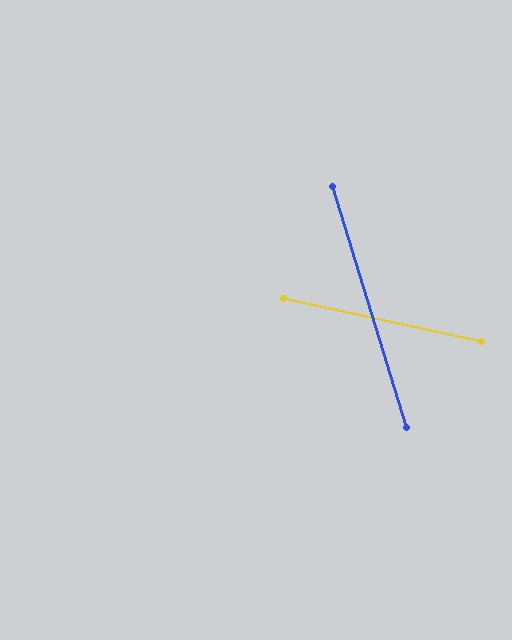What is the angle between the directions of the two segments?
Approximately 61 degrees.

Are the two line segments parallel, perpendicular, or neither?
Neither parallel nor perpendicular — they differ by about 61°.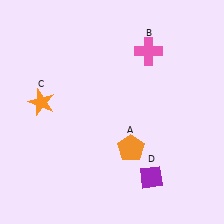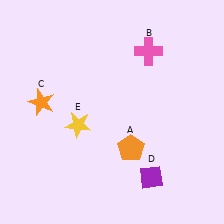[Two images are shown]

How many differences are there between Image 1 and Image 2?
There is 1 difference between the two images.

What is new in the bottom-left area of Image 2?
A yellow star (E) was added in the bottom-left area of Image 2.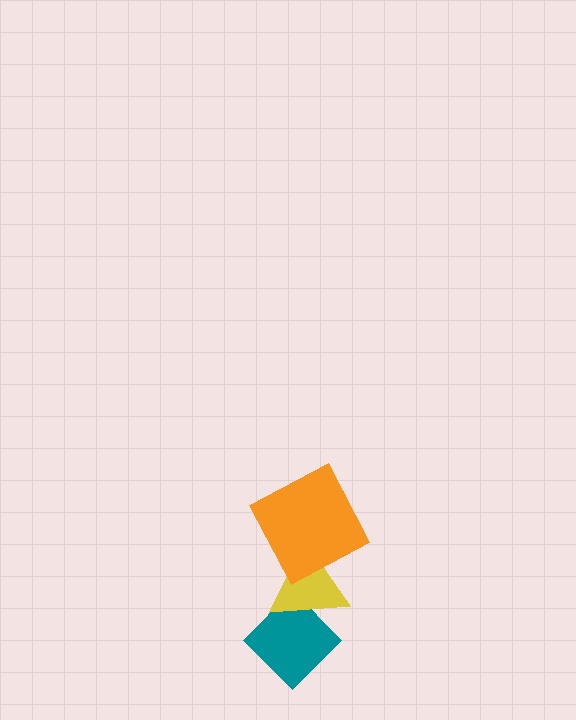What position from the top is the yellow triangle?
The yellow triangle is 2nd from the top.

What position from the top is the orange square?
The orange square is 1st from the top.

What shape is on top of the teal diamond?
The yellow triangle is on top of the teal diamond.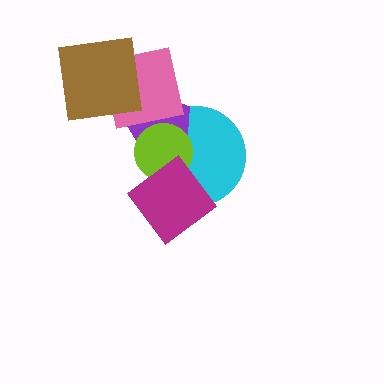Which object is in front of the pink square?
The brown square is in front of the pink square.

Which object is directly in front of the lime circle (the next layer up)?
The pink square is directly in front of the lime circle.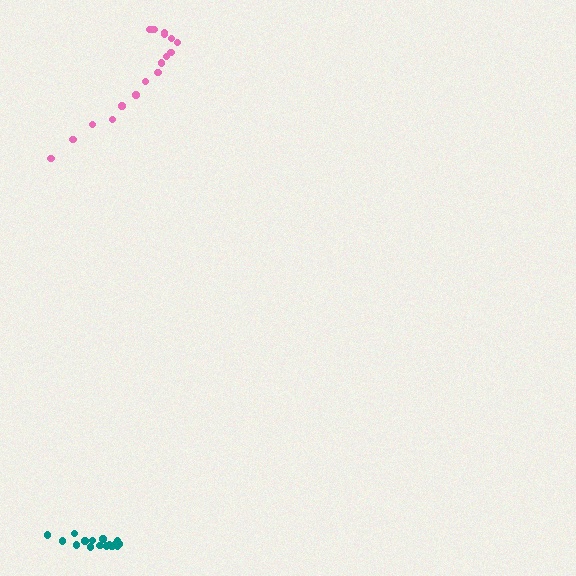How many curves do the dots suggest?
There are 2 distinct paths.